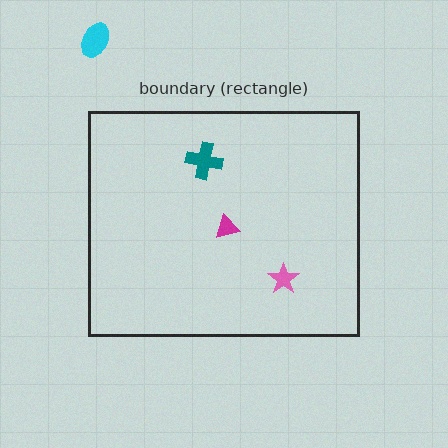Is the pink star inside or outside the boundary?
Inside.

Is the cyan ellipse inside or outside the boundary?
Outside.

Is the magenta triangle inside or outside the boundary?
Inside.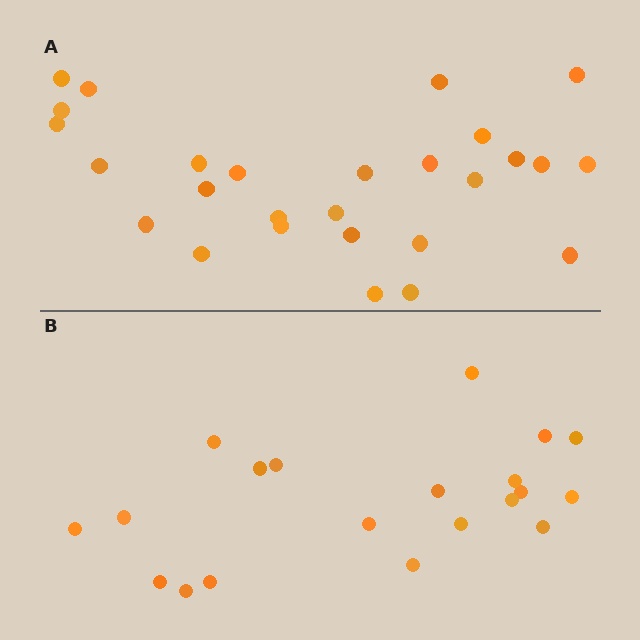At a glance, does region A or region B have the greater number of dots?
Region A (the top region) has more dots.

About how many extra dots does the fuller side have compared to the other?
Region A has roughly 8 or so more dots than region B.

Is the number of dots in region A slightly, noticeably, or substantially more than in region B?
Region A has noticeably more, but not dramatically so. The ratio is roughly 1.4 to 1.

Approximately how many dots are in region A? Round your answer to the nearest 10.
About 30 dots. (The exact count is 27, which rounds to 30.)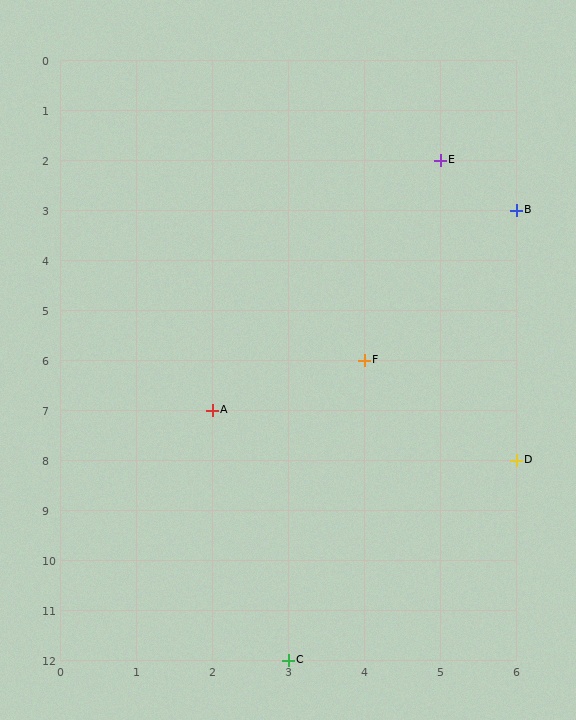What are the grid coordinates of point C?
Point C is at grid coordinates (3, 12).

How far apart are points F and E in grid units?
Points F and E are 1 column and 4 rows apart (about 4.1 grid units diagonally).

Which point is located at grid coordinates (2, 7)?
Point A is at (2, 7).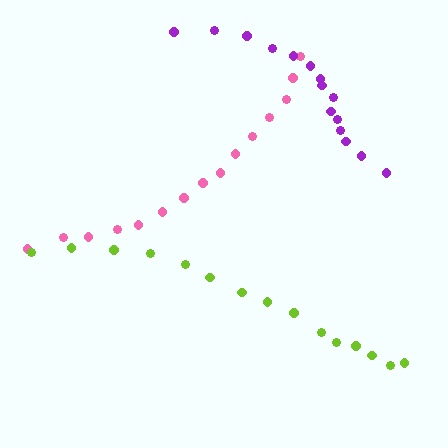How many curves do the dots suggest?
There are 3 distinct paths.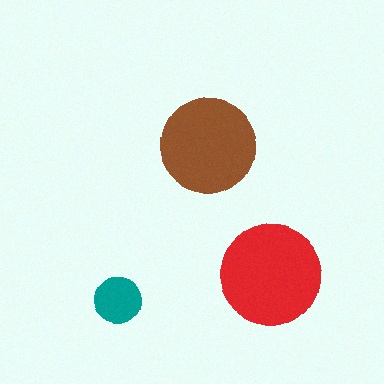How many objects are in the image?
There are 3 objects in the image.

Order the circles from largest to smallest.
the red one, the brown one, the teal one.